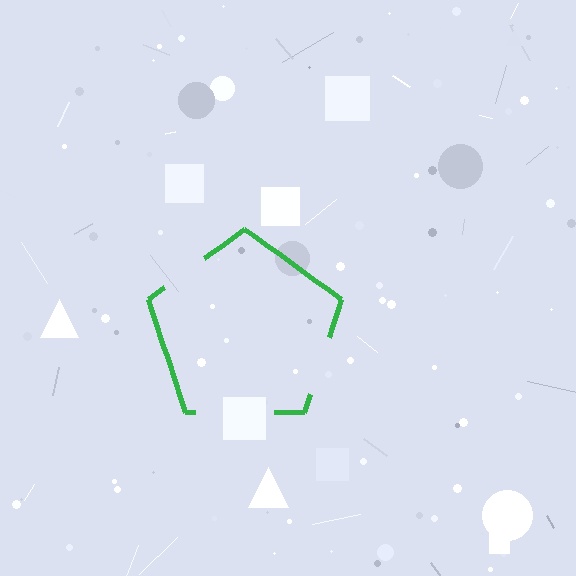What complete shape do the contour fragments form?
The contour fragments form a pentagon.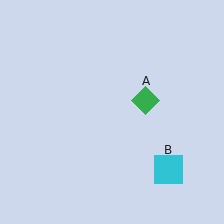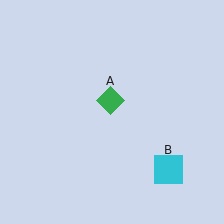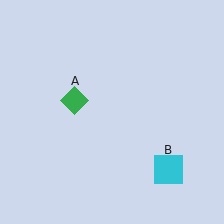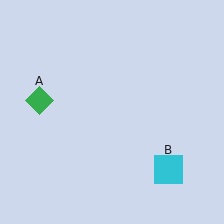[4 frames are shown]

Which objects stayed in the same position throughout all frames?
Cyan square (object B) remained stationary.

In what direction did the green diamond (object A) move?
The green diamond (object A) moved left.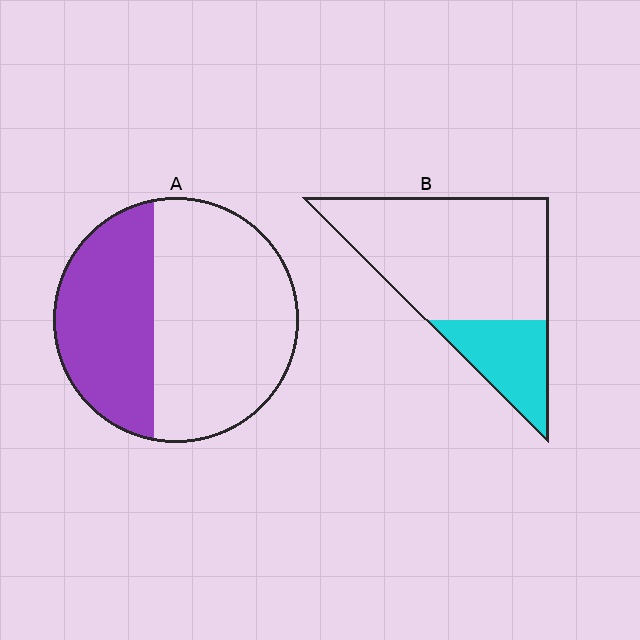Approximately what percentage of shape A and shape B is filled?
A is approximately 40% and B is approximately 25%.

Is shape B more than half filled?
No.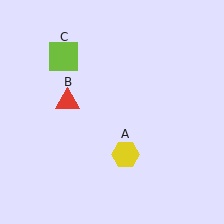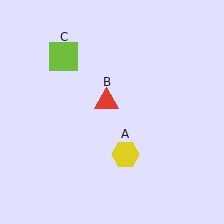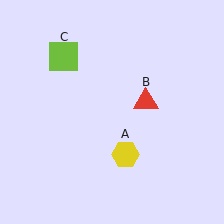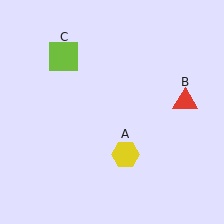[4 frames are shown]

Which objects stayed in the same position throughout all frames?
Yellow hexagon (object A) and lime square (object C) remained stationary.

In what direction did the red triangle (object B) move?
The red triangle (object B) moved right.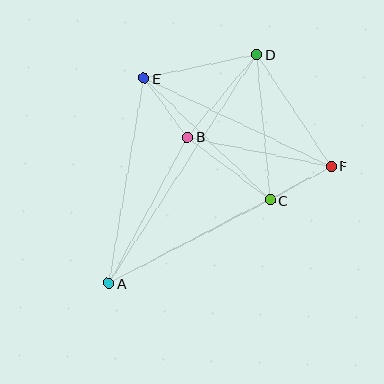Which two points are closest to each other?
Points C and F are closest to each other.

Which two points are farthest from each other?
Points A and D are farthest from each other.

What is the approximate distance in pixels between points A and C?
The distance between A and C is approximately 181 pixels.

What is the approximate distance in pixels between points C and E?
The distance between C and E is approximately 175 pixels.